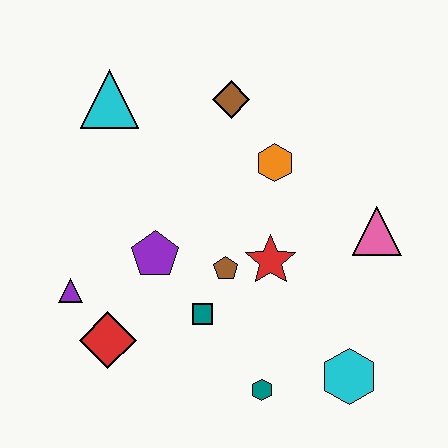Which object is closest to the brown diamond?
The orange hexagon is closest to the brown diamond.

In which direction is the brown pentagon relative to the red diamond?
The brown pentagon is to the right of the red diamond.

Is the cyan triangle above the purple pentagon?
Yes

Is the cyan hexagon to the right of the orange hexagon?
Yes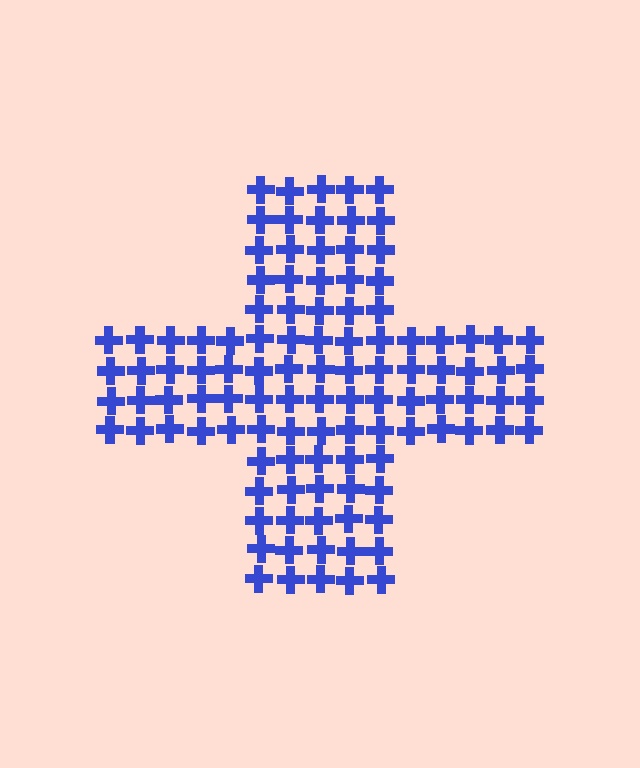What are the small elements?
The small elements are crosses.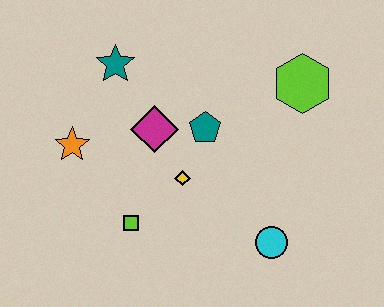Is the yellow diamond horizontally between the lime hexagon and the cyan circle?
No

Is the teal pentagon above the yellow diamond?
Yes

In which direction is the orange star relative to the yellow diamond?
The orange star is to the left of the yellow diamond.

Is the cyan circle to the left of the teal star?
No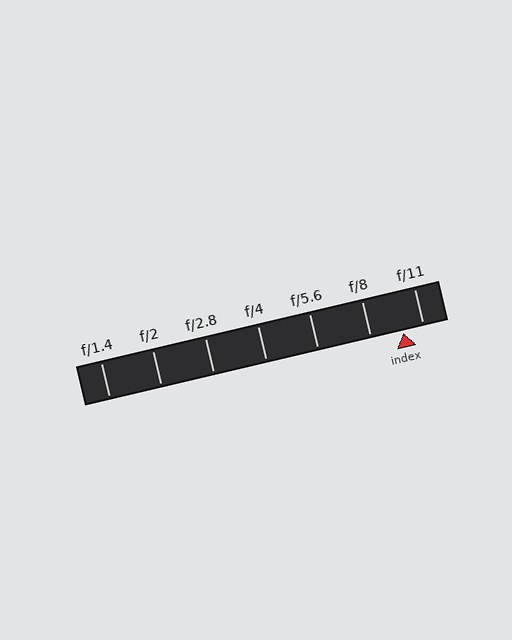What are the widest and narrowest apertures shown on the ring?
The widest aperture shown is f/1.4 and the narrowest is f/11.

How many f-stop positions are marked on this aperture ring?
There are 7 f-stop positions marked.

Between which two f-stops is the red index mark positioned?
The index mark is between f/8 and f/11.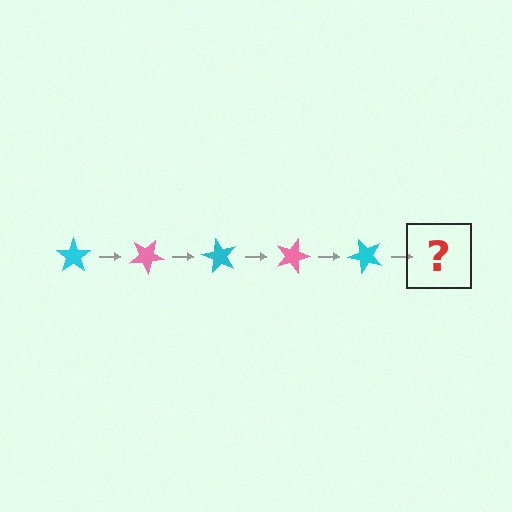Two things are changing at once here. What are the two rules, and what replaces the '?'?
The two rules are that it rotates 30 degrees each step and the color cycles through cyan and pink. The '?' should be a pink star, rotated 150 degrees from the start.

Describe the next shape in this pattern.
It should be a pink star, rotated 150 degrees from the start.